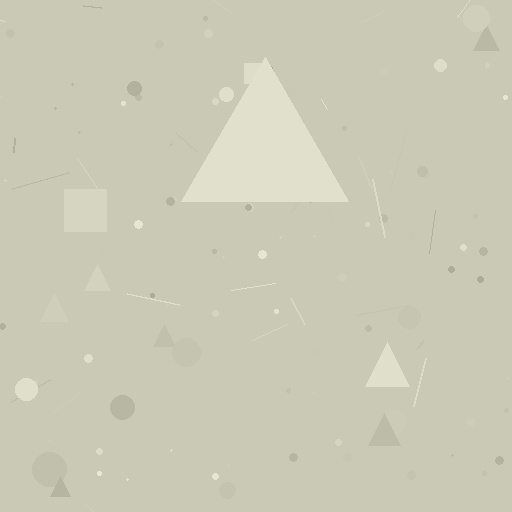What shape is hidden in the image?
A triangle is hidden in the image.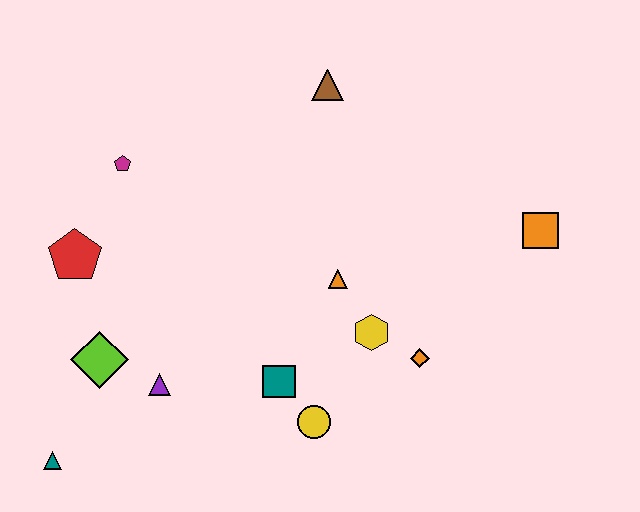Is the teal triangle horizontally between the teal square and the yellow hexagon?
No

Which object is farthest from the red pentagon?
The orange square is farthest from the red pentagon.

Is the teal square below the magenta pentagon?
Yes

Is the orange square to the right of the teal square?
Yes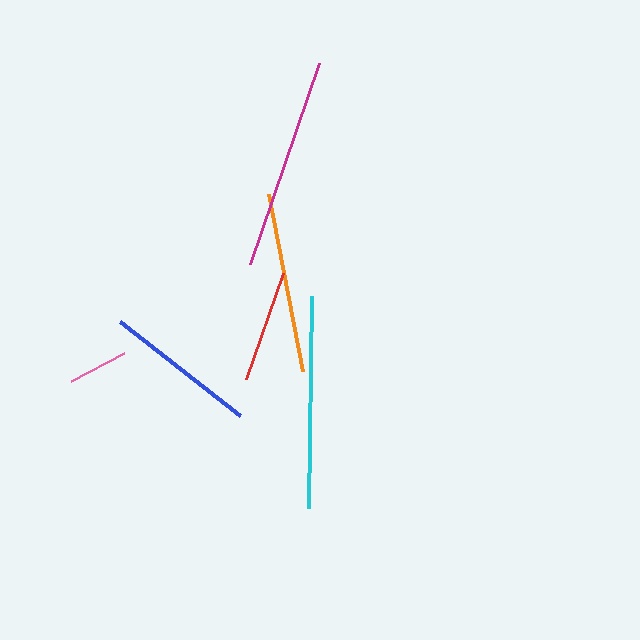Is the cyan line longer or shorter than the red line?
The cyan line is longer than the red line.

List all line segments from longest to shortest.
From longest to shortest: magenta, cyan, orange, blue, red, pink.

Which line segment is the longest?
The magenta line is the longest at approximately 213 pixels.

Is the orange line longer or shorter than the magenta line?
The magenta line is longer than the orange line.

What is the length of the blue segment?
The blue segment is approximately 152 pixels long.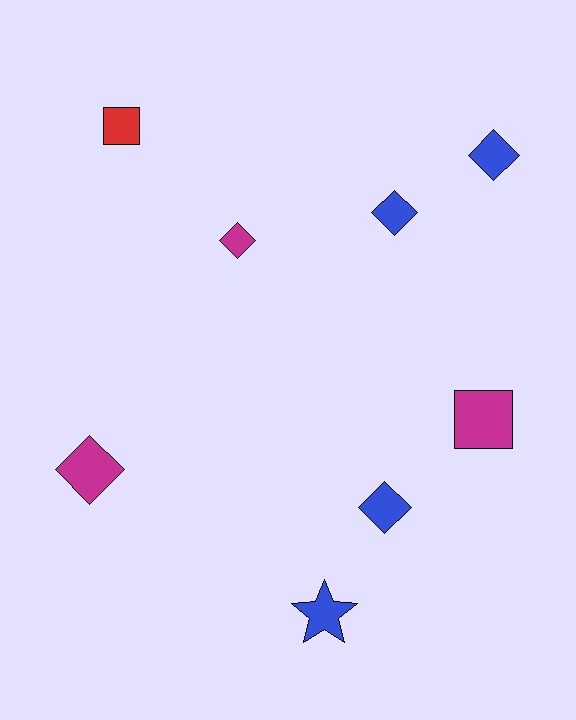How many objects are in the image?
There are 8 objects.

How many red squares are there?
There is 1 red square.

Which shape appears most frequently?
Diamond, with 5 objects.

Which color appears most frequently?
Blue, with 4 objects.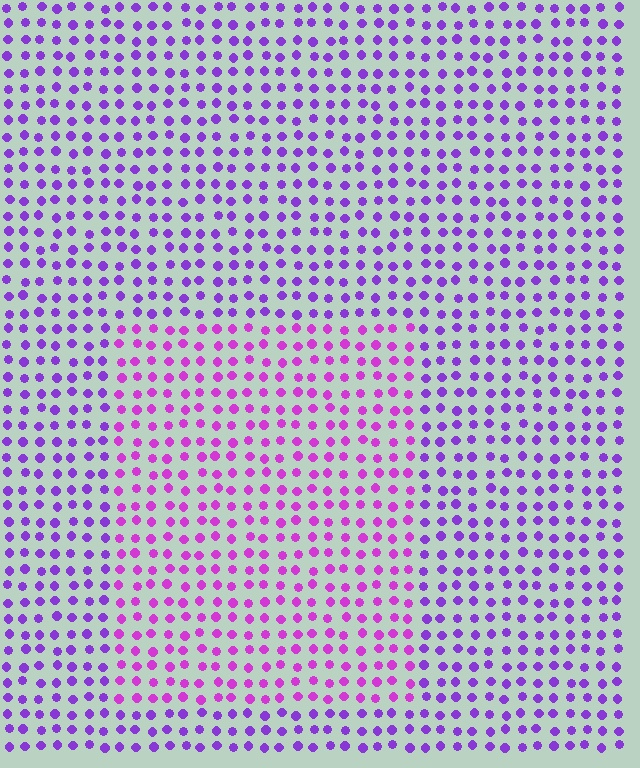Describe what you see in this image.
The image is filled with small purple elements in a uniform arrangement. A rectangle-shaped region is visible where the elements are tinted to a slightly different hue, forming a subtle color boundary.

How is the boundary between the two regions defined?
The boundary is defined purely by a slight shift in hue (about 28 degrees). Spacing, size, and orientation are identical on both sides.